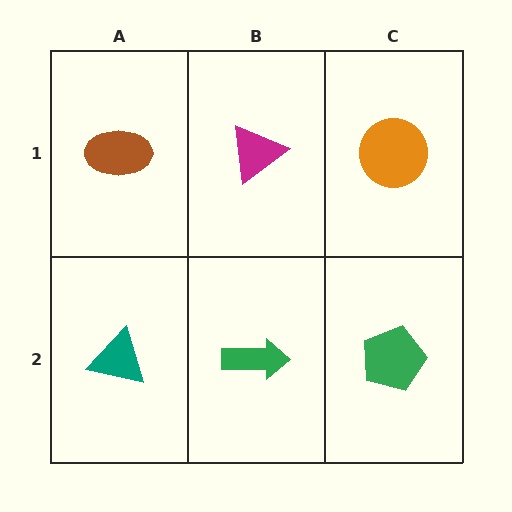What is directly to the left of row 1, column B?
A brown ellipse.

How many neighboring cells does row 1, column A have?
2.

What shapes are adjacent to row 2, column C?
An orange circle (row 1, column C), a green arrow (row 2, column B).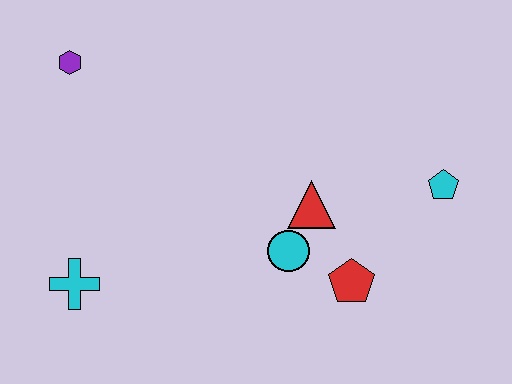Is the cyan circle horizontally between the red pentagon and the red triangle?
No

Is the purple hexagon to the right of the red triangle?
No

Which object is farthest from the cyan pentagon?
The purple hexagon is farthest from the cyan pentagon.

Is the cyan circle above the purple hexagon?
No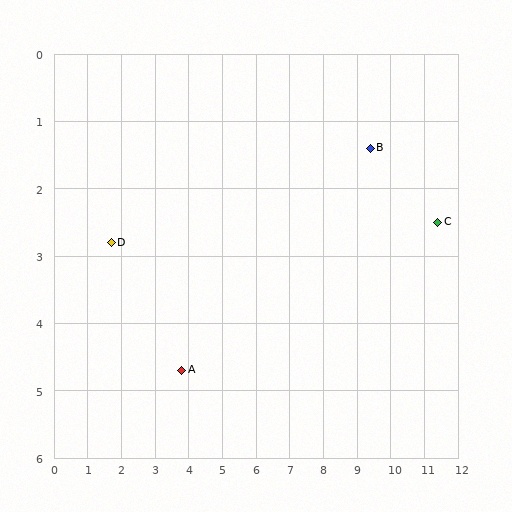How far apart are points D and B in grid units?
Points D and B are about 7.8 grid units apart.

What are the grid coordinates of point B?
Point B is at approximately (9.4, 1.4).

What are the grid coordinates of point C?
Point C is at approximately (11.4, 2.5).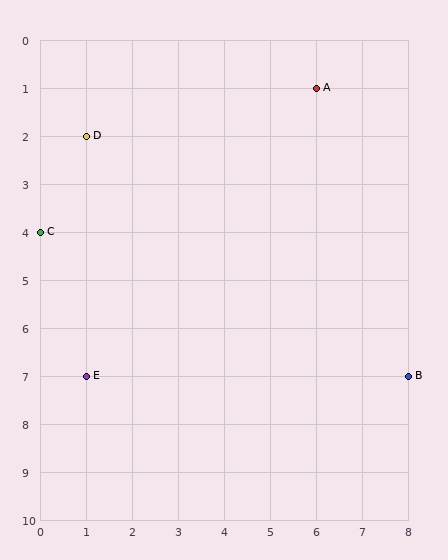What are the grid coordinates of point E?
Point E is at grid coordinates (1, 7).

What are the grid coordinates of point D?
Point D is at grid coordinates (1, 2).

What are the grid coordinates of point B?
Point B is at grid coordinates (8, 7).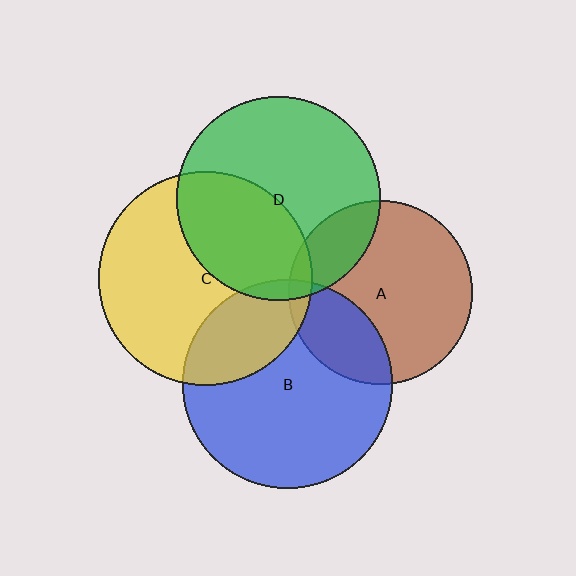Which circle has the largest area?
Circle C (yellow).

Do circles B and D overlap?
Yes.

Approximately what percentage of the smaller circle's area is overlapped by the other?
Approximately 5%.